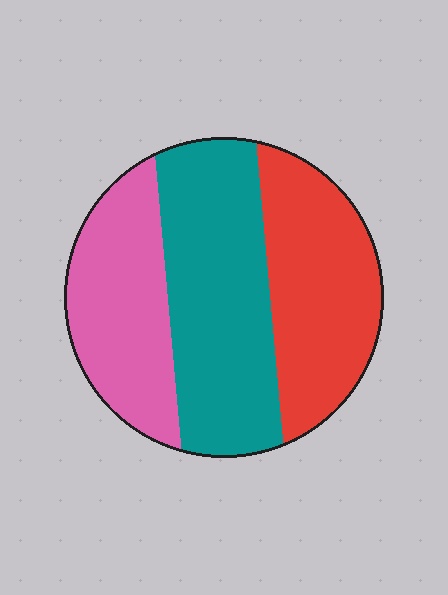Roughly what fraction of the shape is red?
Red covers roughly 30% of the shape.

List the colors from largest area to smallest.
From largest to smallest: teal, red, pink.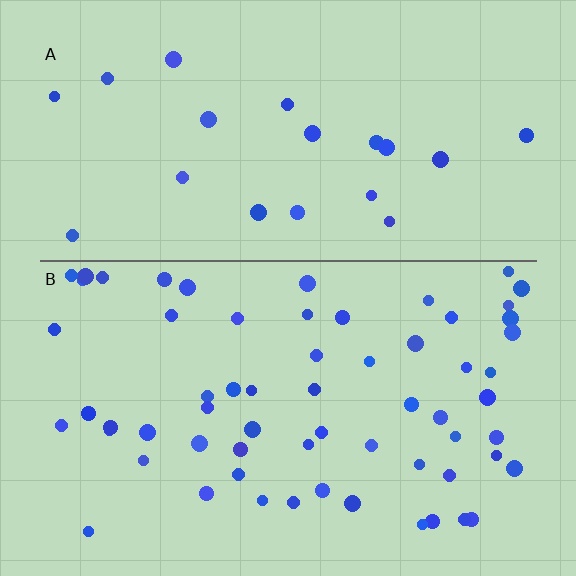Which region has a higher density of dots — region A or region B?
B (the bottom).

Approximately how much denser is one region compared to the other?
Approximately 3.0× — region B over region A.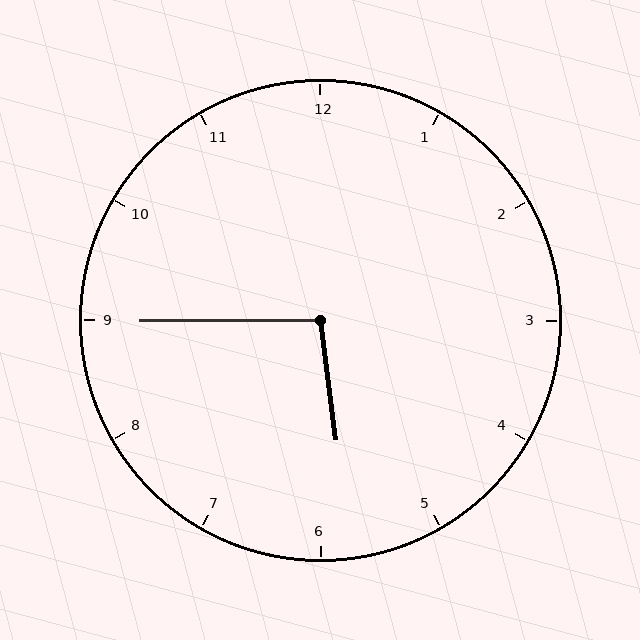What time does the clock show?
5:45.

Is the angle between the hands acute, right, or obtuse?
It is obtuse.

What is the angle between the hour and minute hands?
Approximately 98 degrees.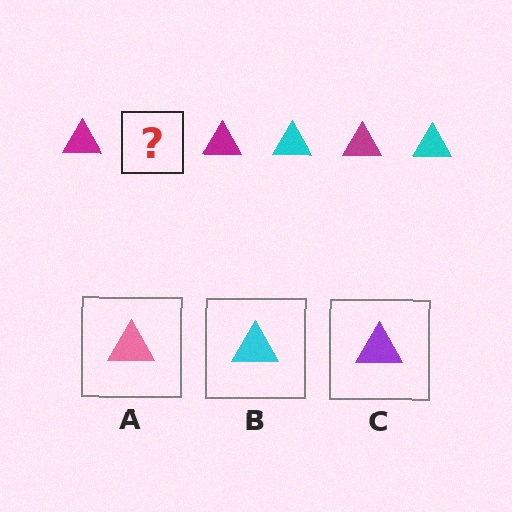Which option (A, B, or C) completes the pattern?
B.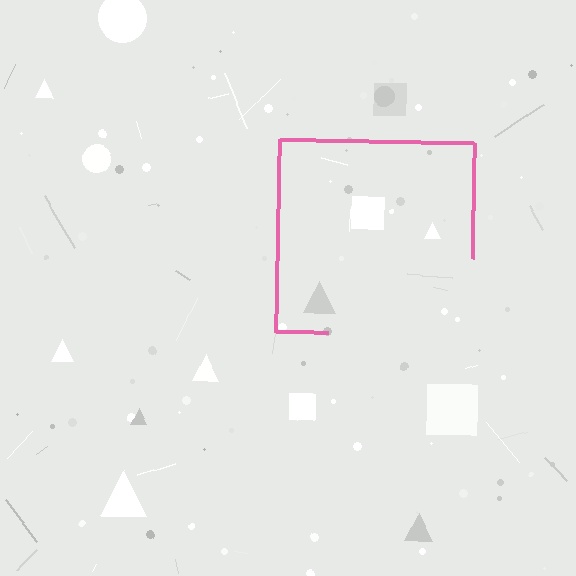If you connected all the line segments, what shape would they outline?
They would outline a square.